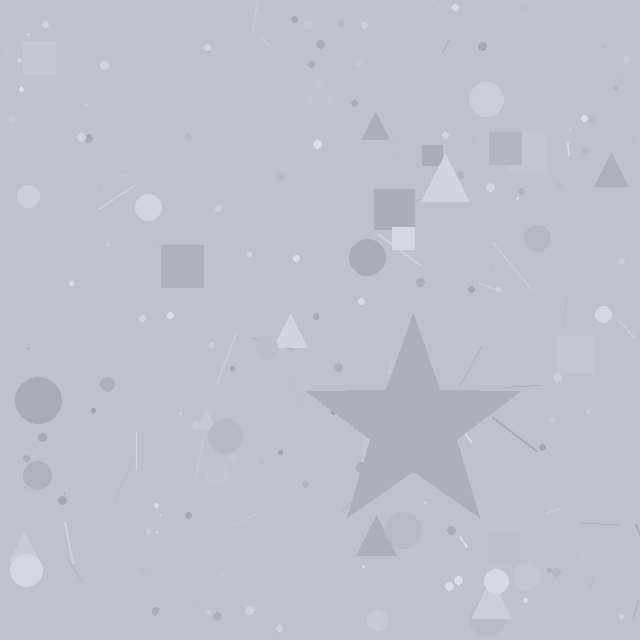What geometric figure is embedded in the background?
A star is embedded in the background.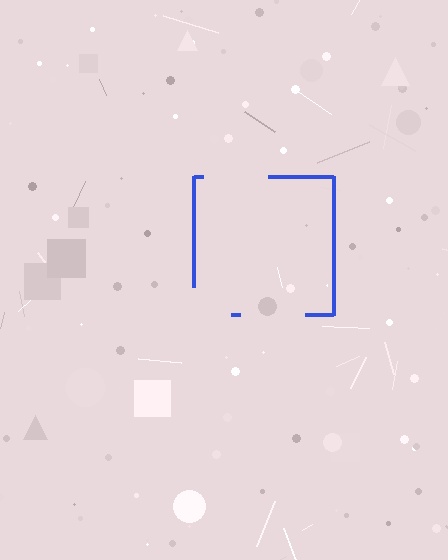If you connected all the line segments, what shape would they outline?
They would outline a square.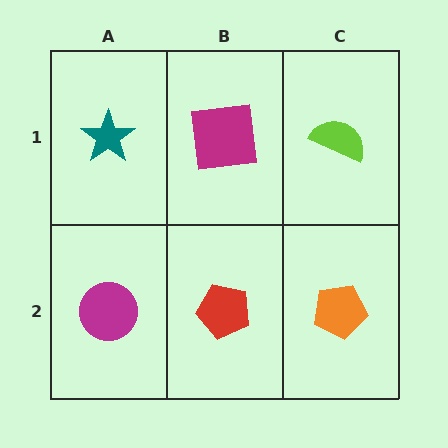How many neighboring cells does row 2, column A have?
2.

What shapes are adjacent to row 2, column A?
A teal star (row 1, column A), a red pentagon (row 2, column B).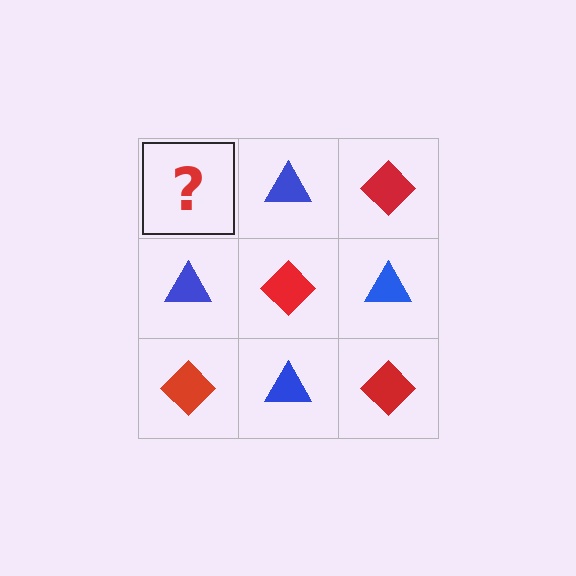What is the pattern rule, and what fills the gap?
The rule is that it alternates red diamond and blue triangle in a checkerboard pattern. The gap should be filled with a red diamond.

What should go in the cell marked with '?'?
The missing cell should contain a red diamond.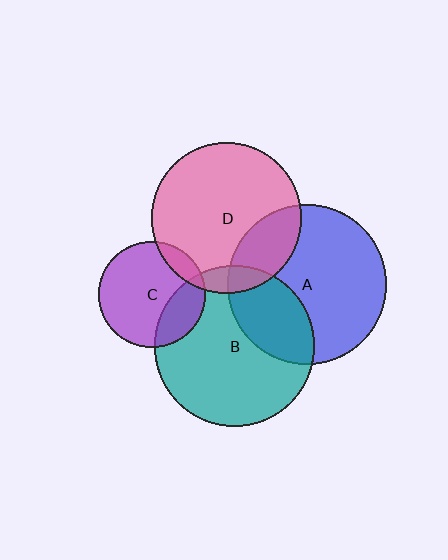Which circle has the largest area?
Circle B (teal).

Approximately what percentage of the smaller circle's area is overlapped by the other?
Approximately 10%.